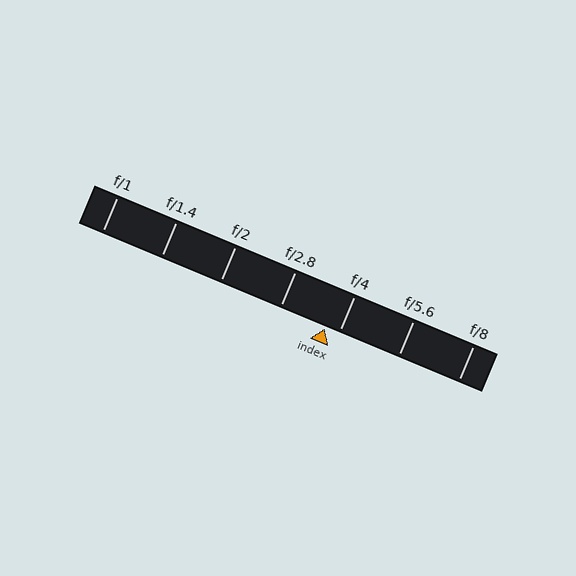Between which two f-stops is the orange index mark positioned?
The index mark is between f/2.8 and f/4.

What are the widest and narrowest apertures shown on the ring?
The widest aperture shown is f/1 and the narrowest is f/8.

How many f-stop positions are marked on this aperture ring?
There are 7 f-stop positions marked.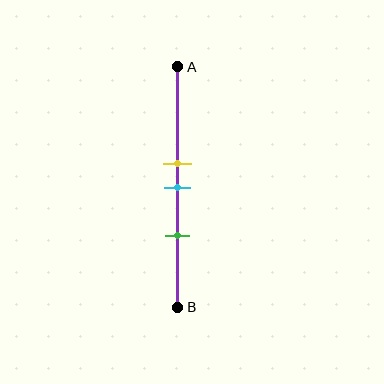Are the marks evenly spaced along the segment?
Yes, the marks are approximately evenly spaced.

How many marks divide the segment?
There are 3 marks dividing the segment.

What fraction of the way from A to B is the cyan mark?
The cyan mark is approximately 50% (0.5) of the way from A to B.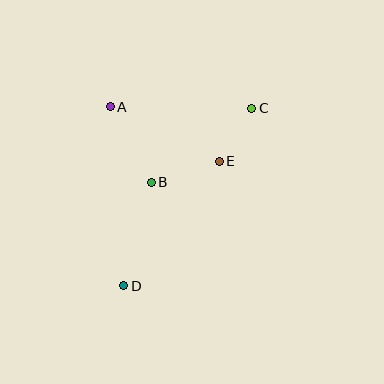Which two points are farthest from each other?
Points C and D are farthest from each other.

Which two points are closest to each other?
Points C and E are closest to each other.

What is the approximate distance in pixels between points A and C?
The distance between A and C is approximately 141 pixels.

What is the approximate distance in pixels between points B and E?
The distance between B and E is approximately 71 pixels.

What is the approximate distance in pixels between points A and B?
The distance between A and B is approximately 86 pixels.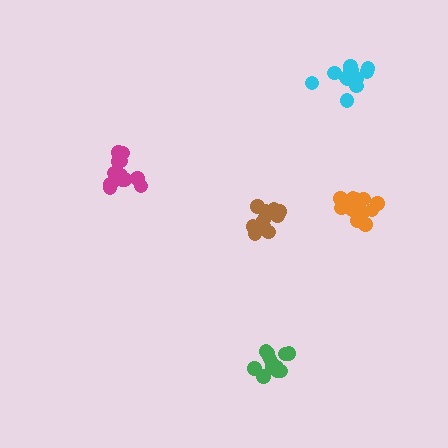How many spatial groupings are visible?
There are 5 spatial groupings.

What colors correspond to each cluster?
The clusters are colored: brown, cyan, magenta, orange, green.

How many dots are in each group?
Group 1: 11 dots, Group 2: 13 dots, Group 3: 12 dots, Group 4: 14 dots, Group 5: 13 dots (63 total).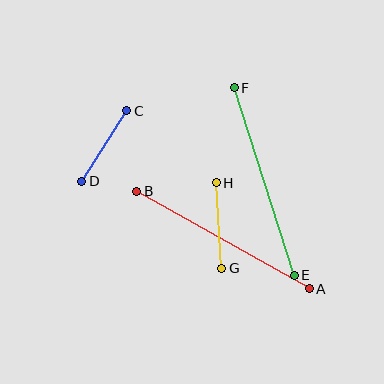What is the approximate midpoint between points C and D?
The midpoint is at approximately (104, 146) pixels.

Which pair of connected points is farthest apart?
Points A and B are farthest apart.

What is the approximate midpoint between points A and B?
The midpoint is at approximately (223, 240) pixels.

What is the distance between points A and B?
The distance is approximately 198 pixels.